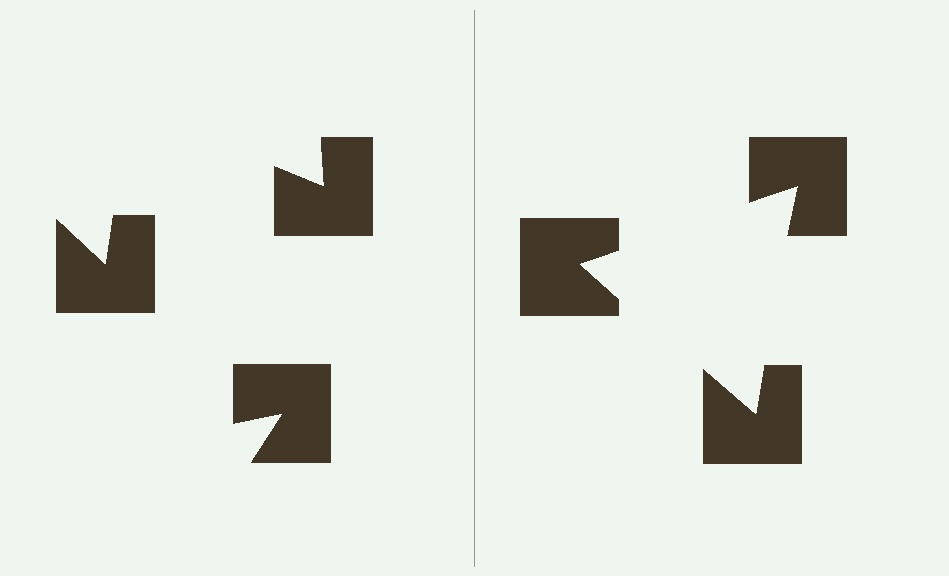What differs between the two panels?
The notched squares are positioned identically on both sides; only the wedge orientations differ. On the right they align to a triangle; on the left they are misaligned.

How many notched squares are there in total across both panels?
6 — 3 on each side.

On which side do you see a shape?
An illusory triangle appears on the right side. On the left side the wedge cuts are rotated, so no coherent shape forms.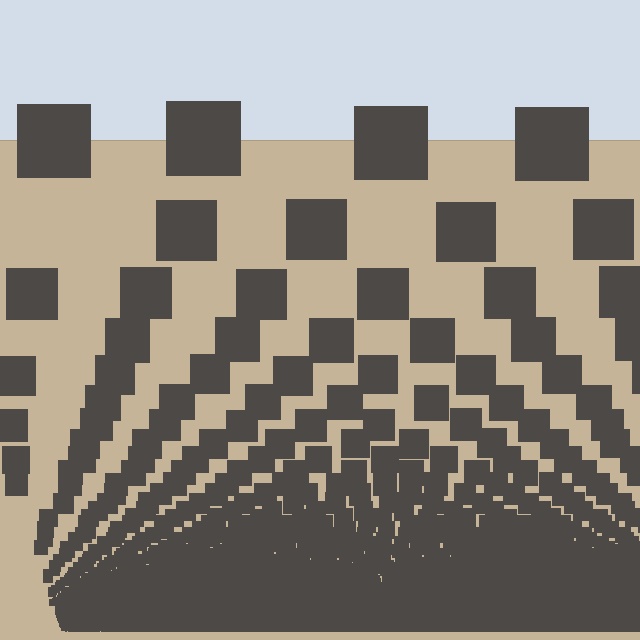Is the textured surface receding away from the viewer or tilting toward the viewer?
The surface appears to tilt toward the viewer. Texture elements get larger and sparser toward the top.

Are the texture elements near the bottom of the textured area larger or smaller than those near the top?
Smaller. The gradient is inverted — elements near the bottom are smaller and denser.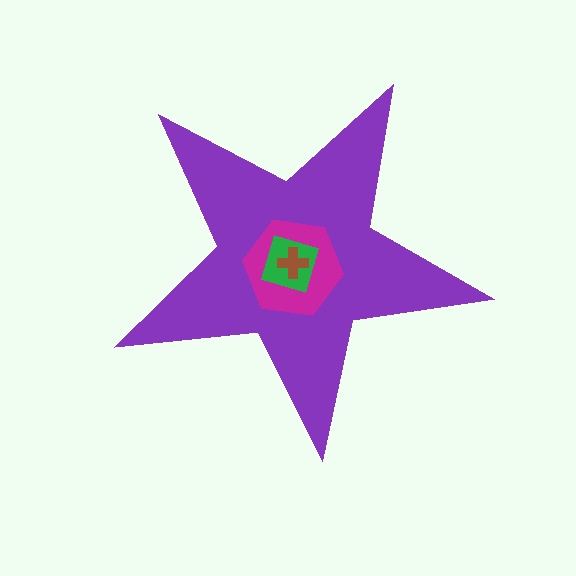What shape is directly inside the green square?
The brown cross.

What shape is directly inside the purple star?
The magenta hexagon.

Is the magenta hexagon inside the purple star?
Yes.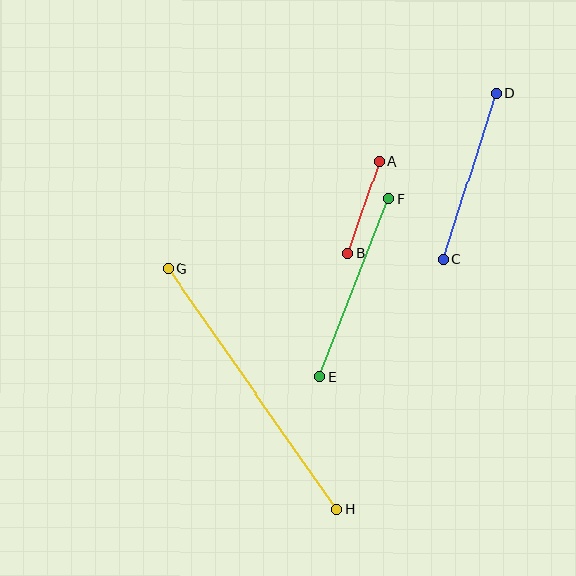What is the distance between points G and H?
The distance is approximately 294 pixels.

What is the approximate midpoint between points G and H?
The midpoint is at approximately (252, 389) pixels.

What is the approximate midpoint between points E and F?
The midpoint is at approximately (354, 288) pixels.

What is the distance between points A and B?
The distance is approximately 97 pixels.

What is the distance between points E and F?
The distance is approximately 192 pixels.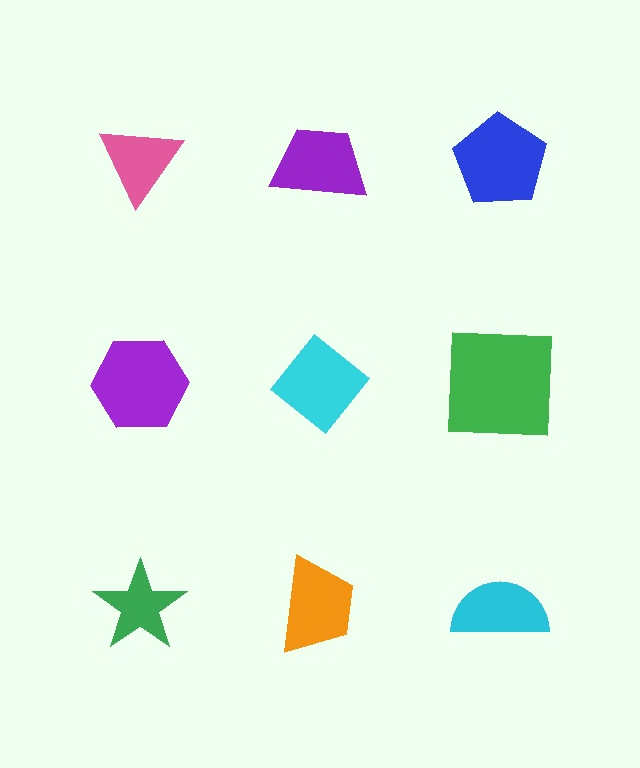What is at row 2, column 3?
A green square.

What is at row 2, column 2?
A cyan diamond.